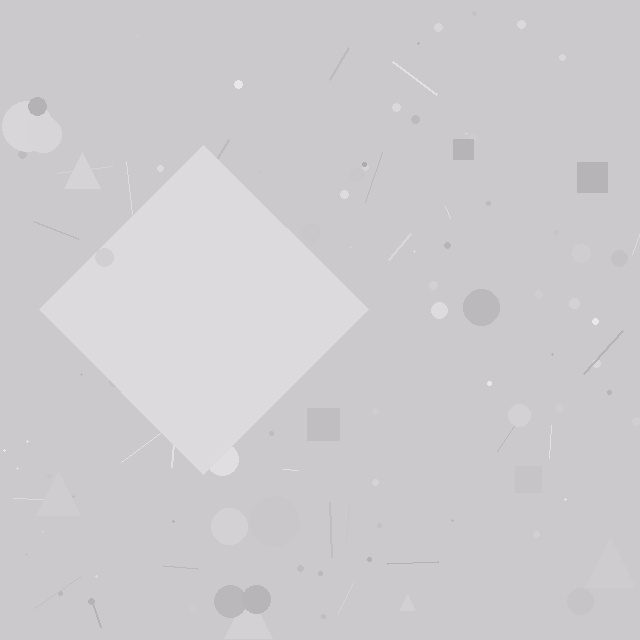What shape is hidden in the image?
A diamond is hidden in the image.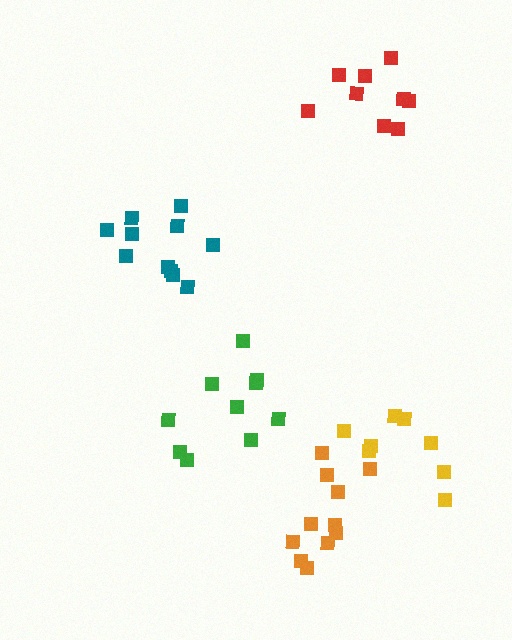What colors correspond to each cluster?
The clusters are colored: teal, green, yellow, red, orange.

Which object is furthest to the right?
The yellow cluster is rightmost.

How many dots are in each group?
Group 1: 11 dots, Group 2: 10 dots, Group 3: 8 dots, Group 4: 9 dots, Group 5: 11 dots (49 total).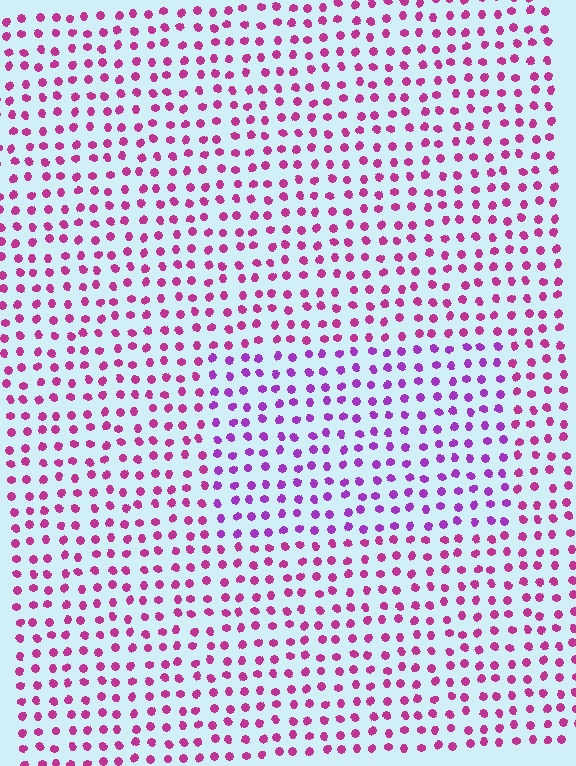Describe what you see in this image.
The image is filled with small magenta elements in a uniform arrangement. A rectangle-shaped region is visible where the elements are tinted to a slightly different hue, forming a subtle color boundary.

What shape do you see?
I see a rectangle.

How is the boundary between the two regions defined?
The boundary is defined purely by a slight shift in hue (about 32 degrees). Spacing, size, and orientation are identical on both sides.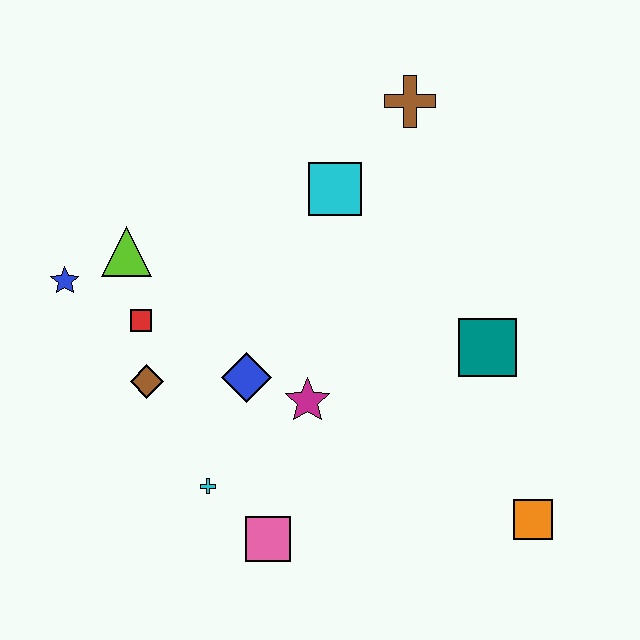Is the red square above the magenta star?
Yes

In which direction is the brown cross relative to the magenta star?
The brown cross is above the magenta star.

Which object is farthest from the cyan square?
The orange square is farthest from the cyan square.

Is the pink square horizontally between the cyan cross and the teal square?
Yes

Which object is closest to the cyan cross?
The pink square is closest to the cyan cross.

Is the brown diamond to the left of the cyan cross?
Yes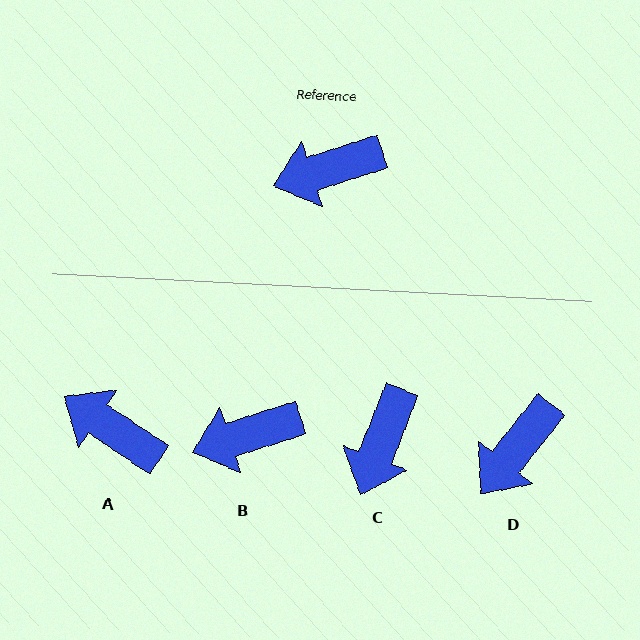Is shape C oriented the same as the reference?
No, it is off by about 51 degrees.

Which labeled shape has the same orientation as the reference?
B.